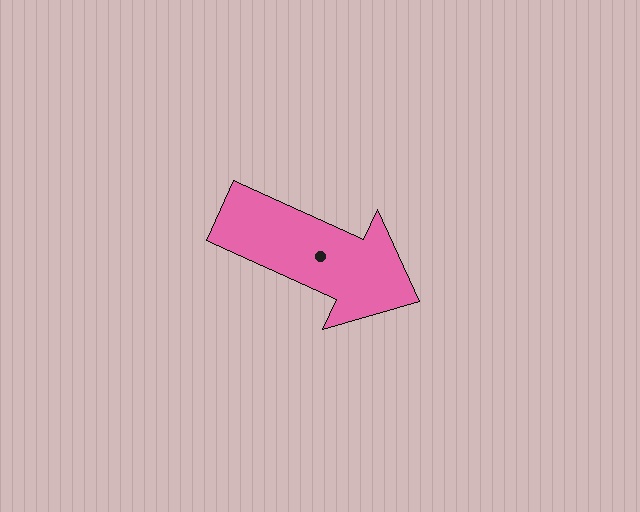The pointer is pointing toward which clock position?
Roughly 4 o'clock.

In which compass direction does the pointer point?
Southeast.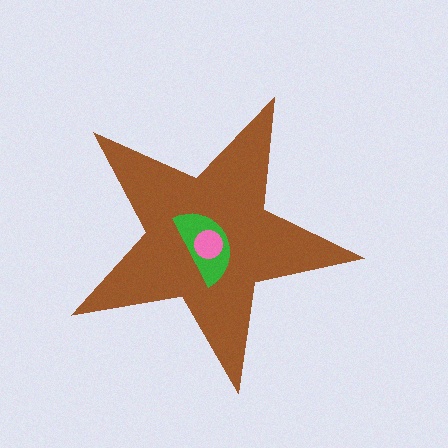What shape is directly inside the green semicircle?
The pink circle.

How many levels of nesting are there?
3.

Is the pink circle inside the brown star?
Yes.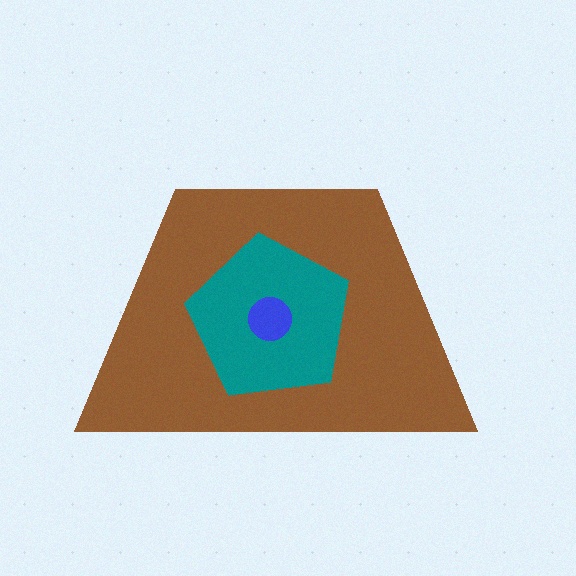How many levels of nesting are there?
3.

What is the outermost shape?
The brown trapezoid.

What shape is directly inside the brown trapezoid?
The teal pentagon.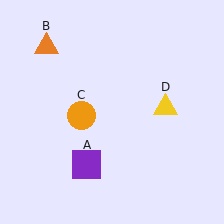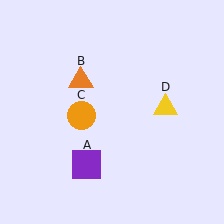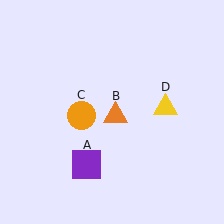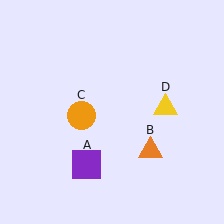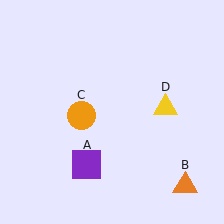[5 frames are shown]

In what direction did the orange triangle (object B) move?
The orange triangle (object B) moved down and to the right.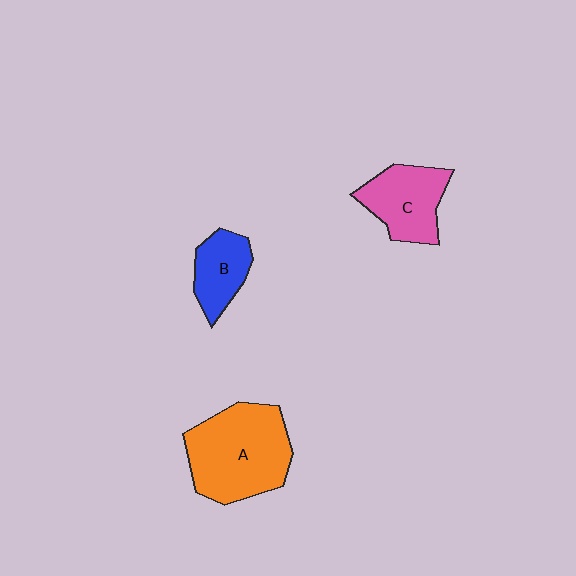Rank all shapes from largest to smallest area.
From largest to smallest: A (orange), C (pink), B (blue).